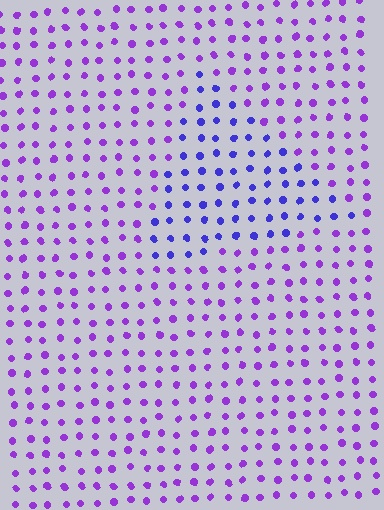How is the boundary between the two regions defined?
The boundary is defined purely by a slight shift in hue (about 33 degrees). Spacing, size, and orientation are identical on both sides.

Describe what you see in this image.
The image is filled with small purple elements in a uniform arrangement. A triangle-shaped region is visible where the elements are tinted to a slightly different hue, forming a subtle color boundary.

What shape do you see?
I see a triangle.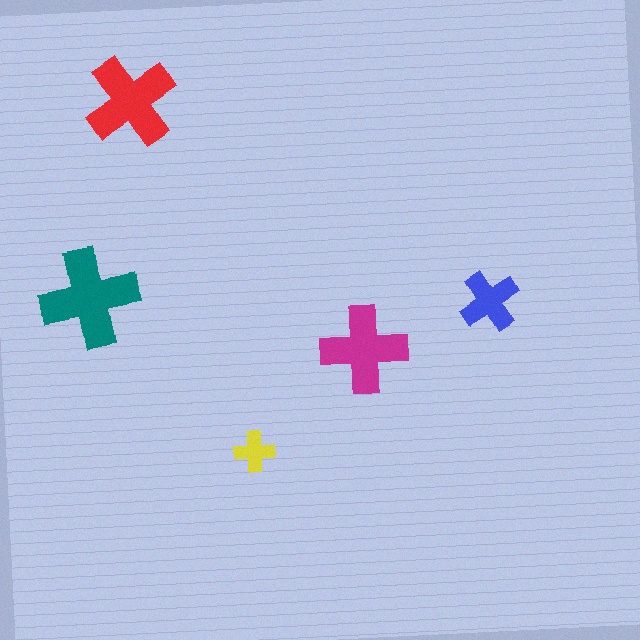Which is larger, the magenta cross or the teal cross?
The teal one.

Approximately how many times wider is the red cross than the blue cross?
About 1.5 times wider.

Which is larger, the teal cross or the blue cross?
The teal one.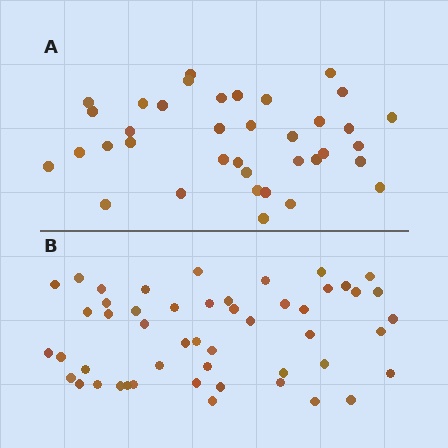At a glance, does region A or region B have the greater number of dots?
Region B (the bottom region) has more dots.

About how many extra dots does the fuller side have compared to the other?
Region B has approximately 15 more dots than region A.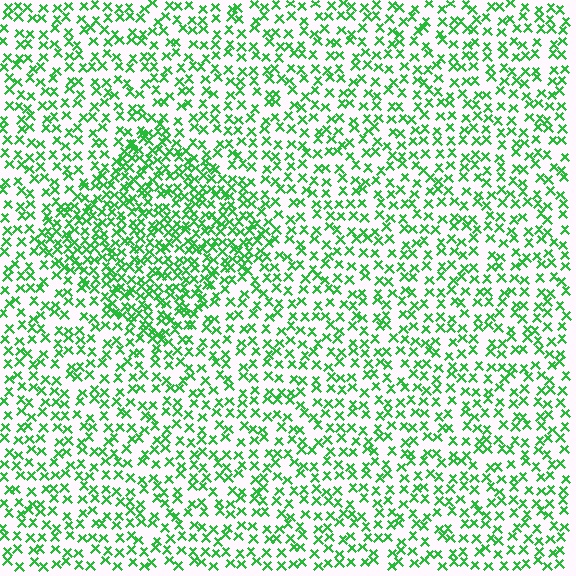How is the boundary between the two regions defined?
The boundary is defined by a change in element density (approximately 1.9x ratio). All elements are the same color, size, and shape.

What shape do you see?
I see a diamond.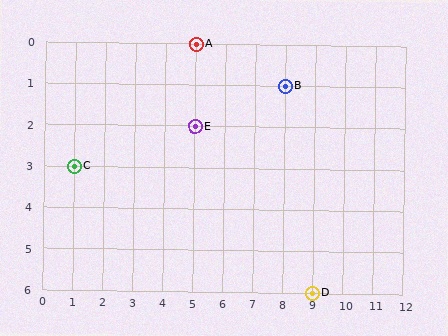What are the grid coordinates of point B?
Point B is at grid coordinates (8, 1).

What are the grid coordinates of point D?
Point D is at grid coordinates (9, 6).